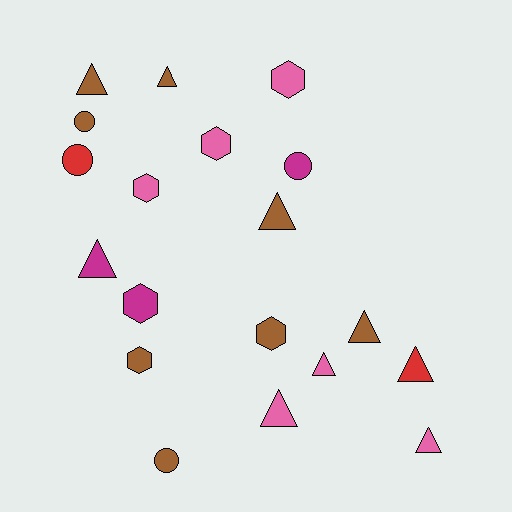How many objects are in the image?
There are 19 objects.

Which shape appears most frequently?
Triangle, with 9 objects.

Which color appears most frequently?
Brown, with 8 objects.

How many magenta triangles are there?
There is 1 magenta triangle.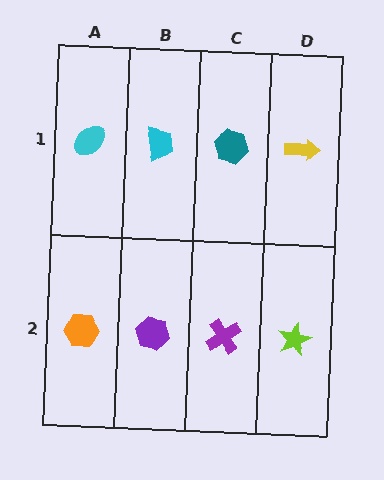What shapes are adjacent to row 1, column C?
A purple cross (row 2, column C), a cyan trapezoid (row 1, column B), a yellow arrow (row 1, column D).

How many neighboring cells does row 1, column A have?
2.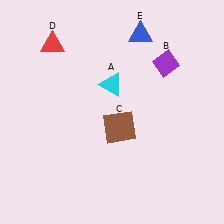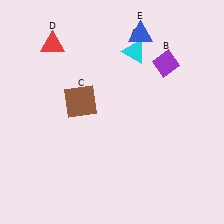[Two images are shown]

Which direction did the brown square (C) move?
The brown square (C) moved left.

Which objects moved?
The objects that moved are: the cyan triangle (A), the brown square (C).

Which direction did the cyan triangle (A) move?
The cyan triangle (A) moved up.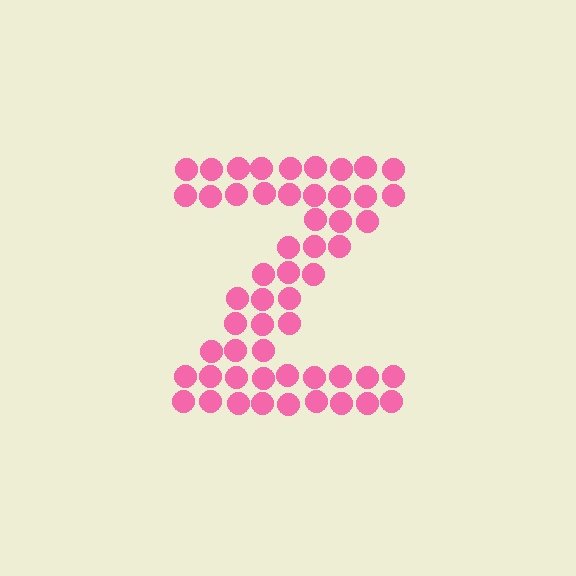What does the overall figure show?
The overall figure shows the letter Z.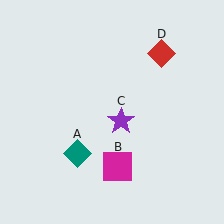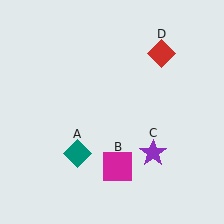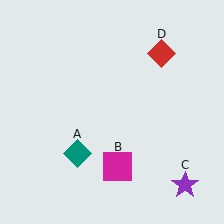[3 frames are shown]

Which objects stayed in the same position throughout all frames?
Teal diamond (object A) and magenta square (object B) and red diamond (object D) remained stationary.